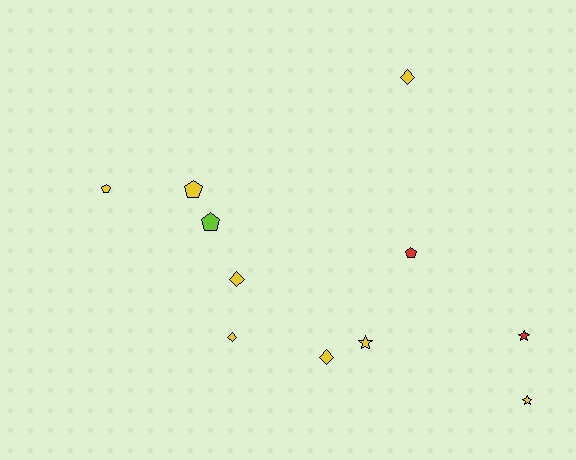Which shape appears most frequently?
Diamond, with 4 objects.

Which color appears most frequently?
Yellow, with 8 objects.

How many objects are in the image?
There are 11 objects.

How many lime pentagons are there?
There is 1 lime pentagon.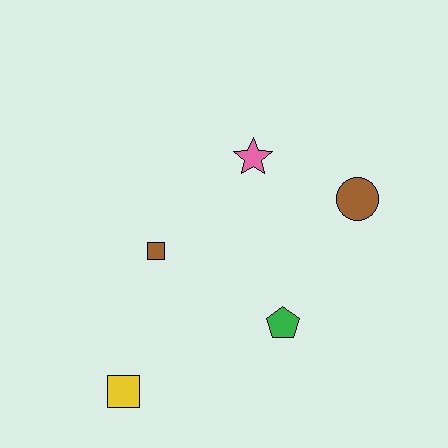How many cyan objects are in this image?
There are no cyan objects.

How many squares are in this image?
There are 2 squares.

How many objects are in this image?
There are 5 objects.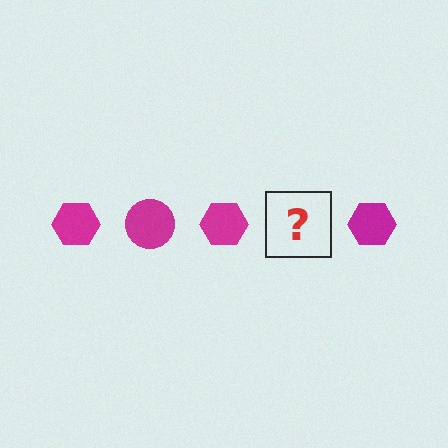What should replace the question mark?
The question mark should be replaced with a magenta circle.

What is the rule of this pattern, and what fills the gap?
The rule is that the pattern cycles through hexagon, circle shapes in magenta. The gap should be filled with a magenta circle.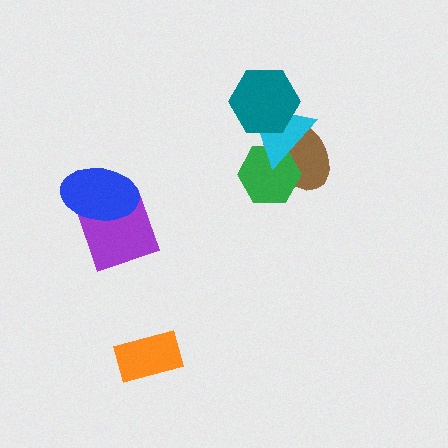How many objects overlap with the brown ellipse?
3 objects overlap with the brown ellipse.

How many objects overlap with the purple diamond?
1 object overlaps with the purple diamond.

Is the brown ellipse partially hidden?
Yes, it is partially covered by another shape.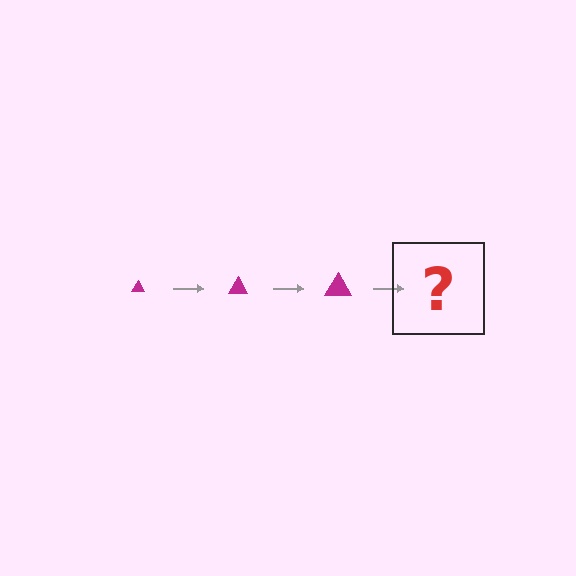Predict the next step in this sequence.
The next step is a magenta triangle, larger than the previous one.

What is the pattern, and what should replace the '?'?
The pattern is that the triangle gets progressively larger each step. The '?' should be a magenta triangle, larger than the previous one.